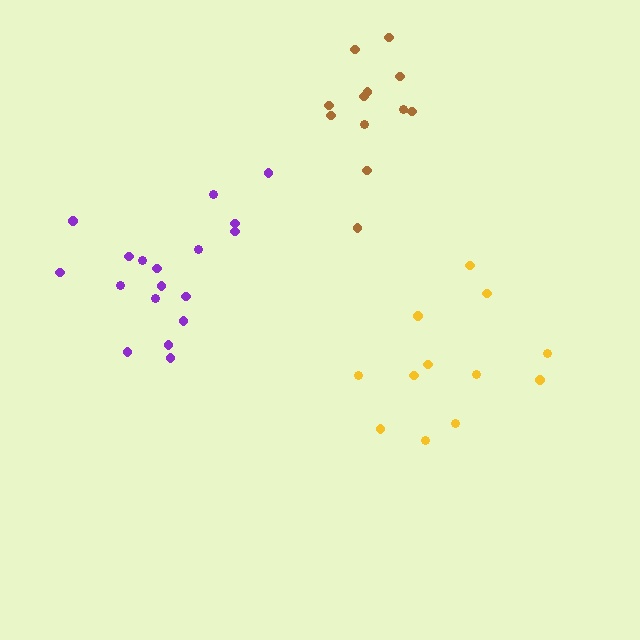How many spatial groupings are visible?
There are 3 spatial groupings.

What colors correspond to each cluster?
The clusters are colored: yellow, brown, purple.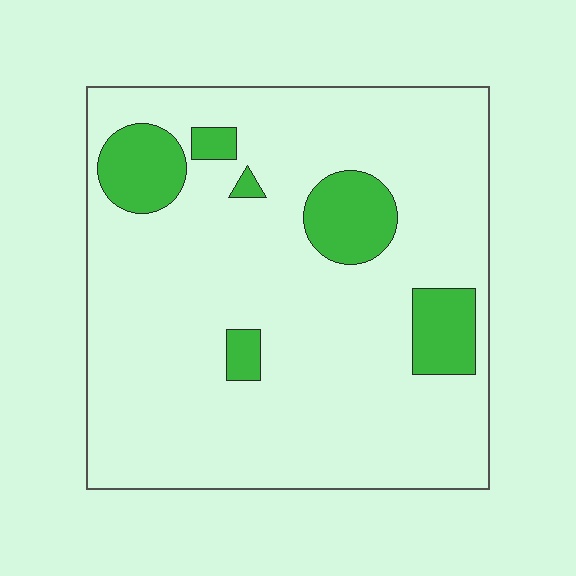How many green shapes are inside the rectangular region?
6.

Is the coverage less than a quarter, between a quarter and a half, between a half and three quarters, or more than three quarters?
Less than a quarter.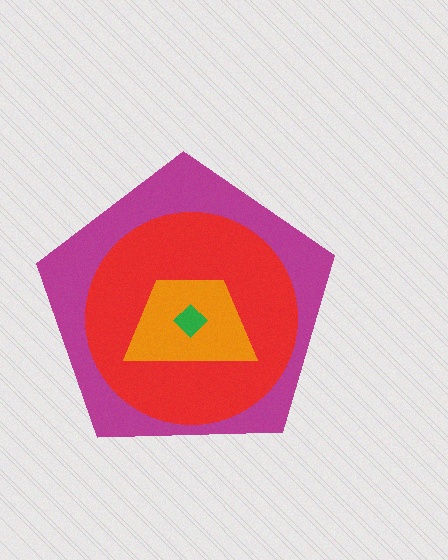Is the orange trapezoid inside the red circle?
Yes.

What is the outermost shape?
The magenta pentagon.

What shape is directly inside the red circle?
The orange trapezoid.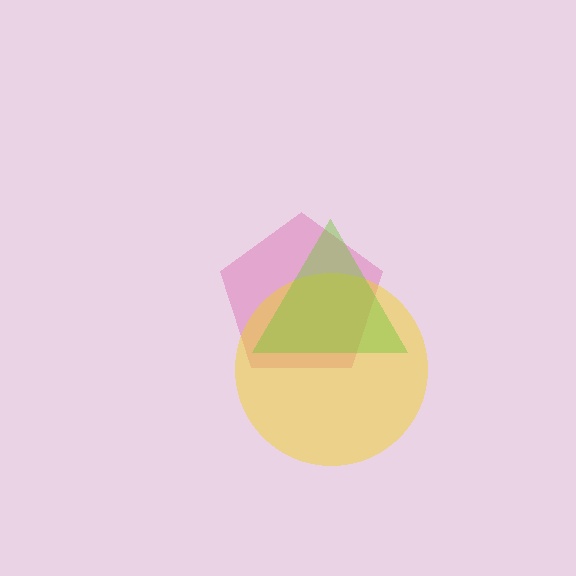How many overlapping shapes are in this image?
There are 3 overlapping shapes in the image.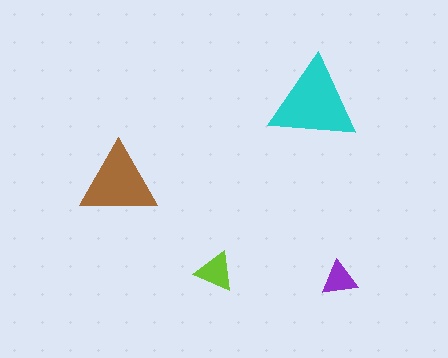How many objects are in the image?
There are 4 objects in the image.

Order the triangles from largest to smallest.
the cyan one, the brown one, the lime one, the purple one.